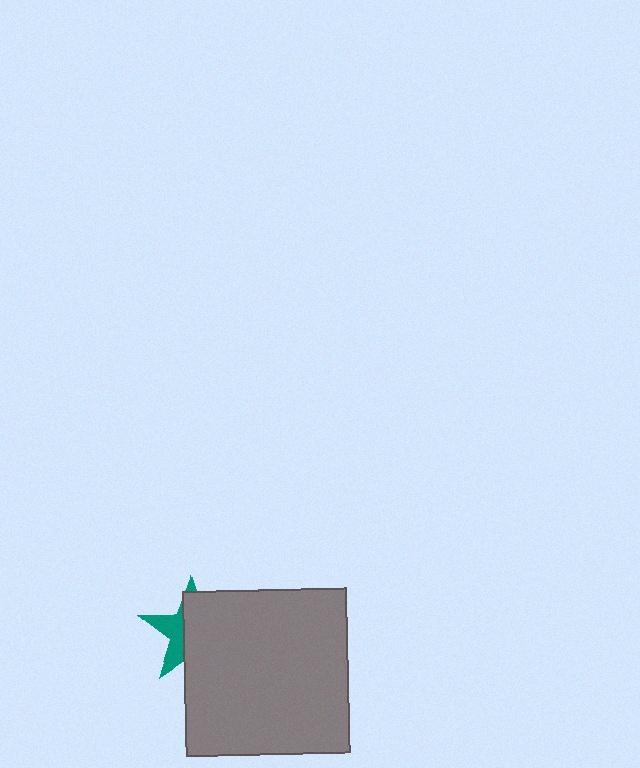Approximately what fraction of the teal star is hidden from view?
Roughly 63% of the teal star is hidden behind the gray square.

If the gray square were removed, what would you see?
You would see the complete teal star.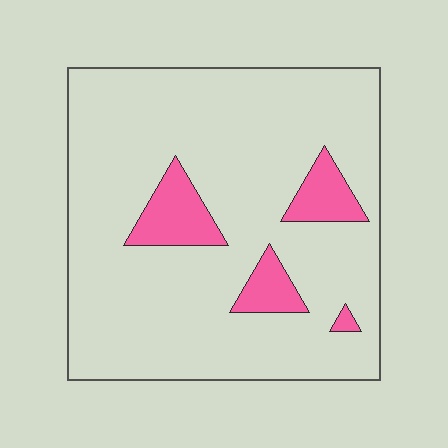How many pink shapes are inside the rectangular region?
4.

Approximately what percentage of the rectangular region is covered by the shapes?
Approximately 10%.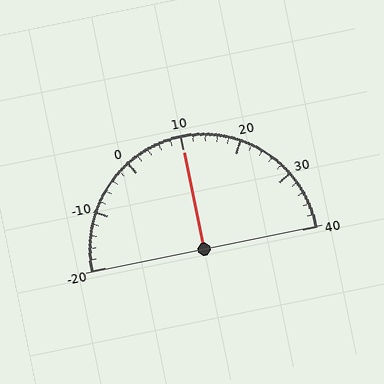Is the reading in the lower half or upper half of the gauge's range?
The reading is in the upper half of the range (-20 to 40).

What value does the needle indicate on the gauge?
The needle indicates approximately 10.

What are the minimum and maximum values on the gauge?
The gauge ranges from -20 to 40.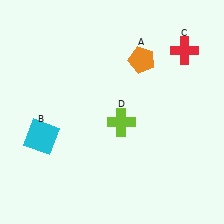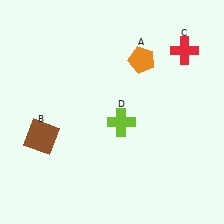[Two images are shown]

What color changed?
The square (B) changed from cyan in Image 1 to brown in Image 2.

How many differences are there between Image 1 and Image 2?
There is 1 difference between the two images.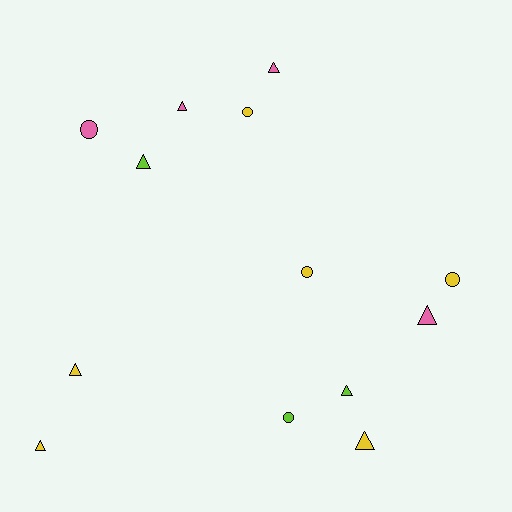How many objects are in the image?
There are 13 objects.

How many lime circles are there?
There is 1 lime circle.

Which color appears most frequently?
Yellow, with 6 objects.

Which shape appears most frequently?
Triangle, with 8 objects.